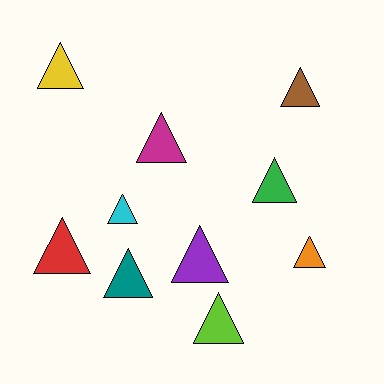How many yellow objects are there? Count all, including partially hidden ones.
There is 1 yellow object.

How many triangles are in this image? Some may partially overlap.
There are 10 triangles.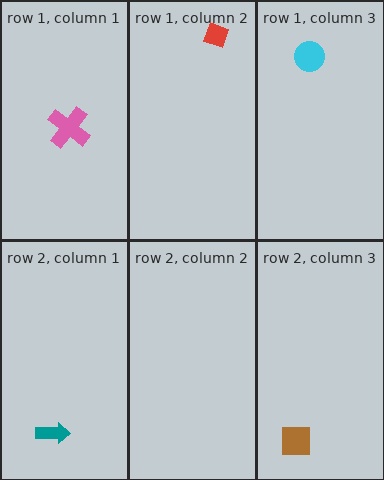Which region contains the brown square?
The row 2, column 3 region.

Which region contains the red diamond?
The row 1, column 2 region.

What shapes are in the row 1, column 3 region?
The cyan circle.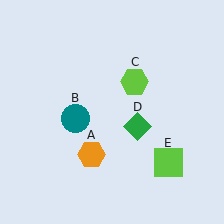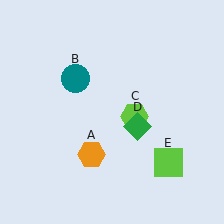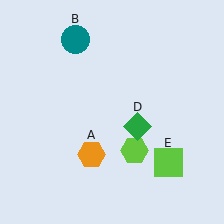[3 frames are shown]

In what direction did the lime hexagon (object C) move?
The lime hexagon (object C) moved down.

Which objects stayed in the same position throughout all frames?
Orange hexagon (object A) and green diamond (object D) and lime square (object E) remained stationary.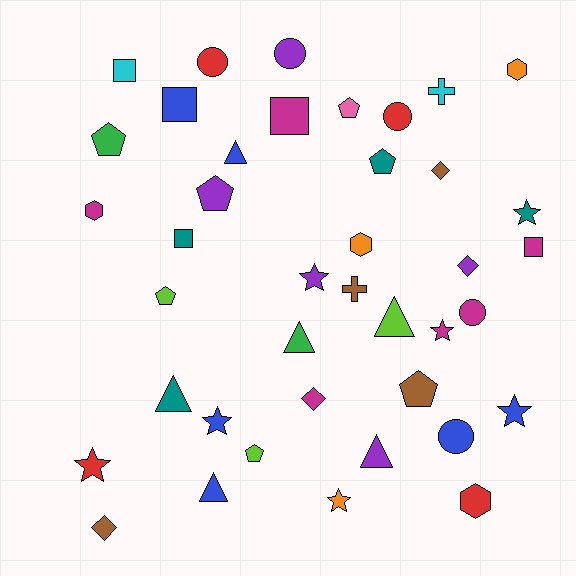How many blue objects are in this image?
There are 6 blue objects.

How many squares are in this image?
There are 5 squares.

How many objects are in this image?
There are 40 objects.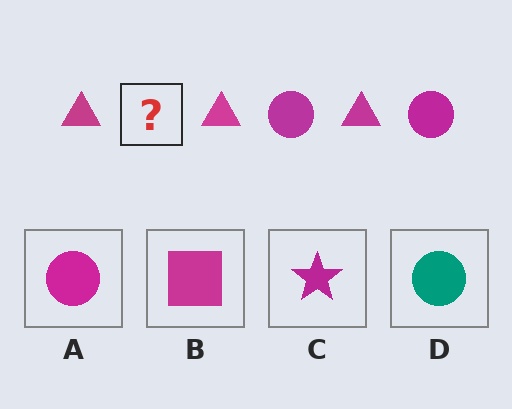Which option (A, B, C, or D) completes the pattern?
A.